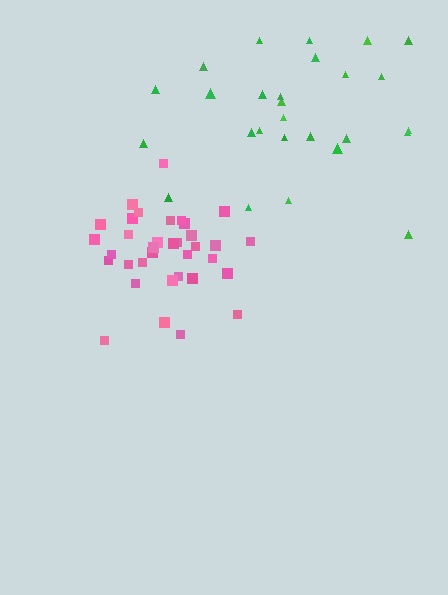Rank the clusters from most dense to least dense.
pink, green.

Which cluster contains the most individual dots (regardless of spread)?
Pink (35).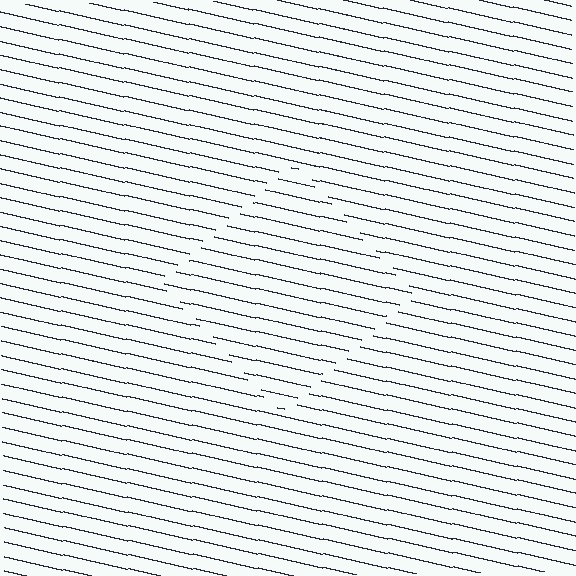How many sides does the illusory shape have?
4 sides — the line-ends trace a square.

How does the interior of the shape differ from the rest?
The interior of the shape contains the same grating, shifted by half a period — the contour is defined by the phase discontinuity where line-ends from the inner and outer gratings abut.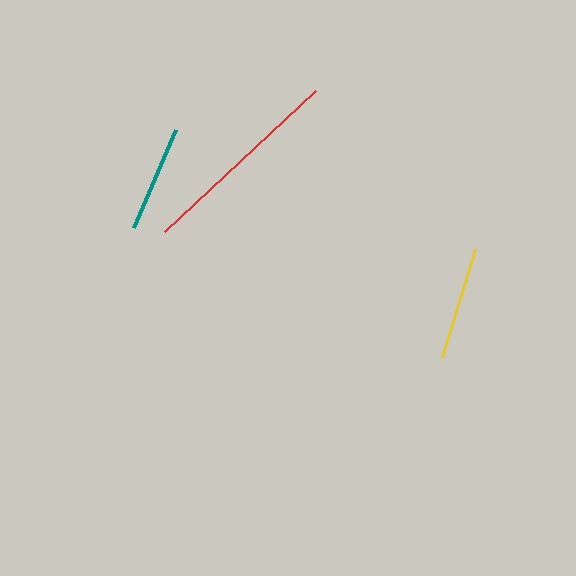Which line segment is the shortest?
The teal line is the shortest at approximately 107 pixels.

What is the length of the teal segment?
The teal segment is approximately 107 pixels long.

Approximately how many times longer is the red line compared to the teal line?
The red line is approximately 1.9 times the length of the teal line.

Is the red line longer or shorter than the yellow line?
The red line is longer than the yellow line.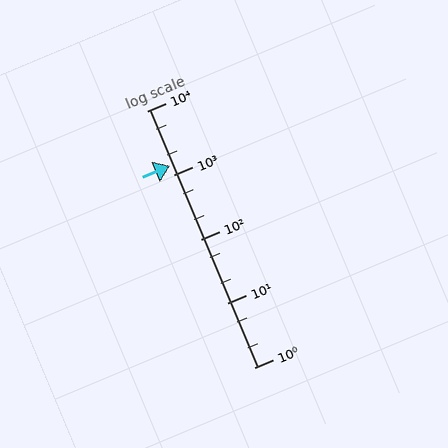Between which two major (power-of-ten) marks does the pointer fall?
The pointer is between 1000 and 10000.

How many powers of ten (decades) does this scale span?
The scale spans 4 decades, from 1 to 10000.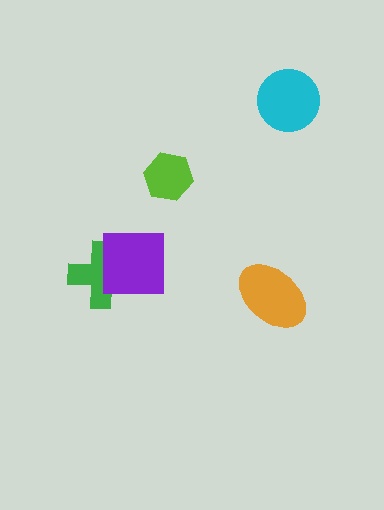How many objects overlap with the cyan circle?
0 objects overlap with the cyan circle.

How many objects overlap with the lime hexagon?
0 objects overlap with the lime hexagon.